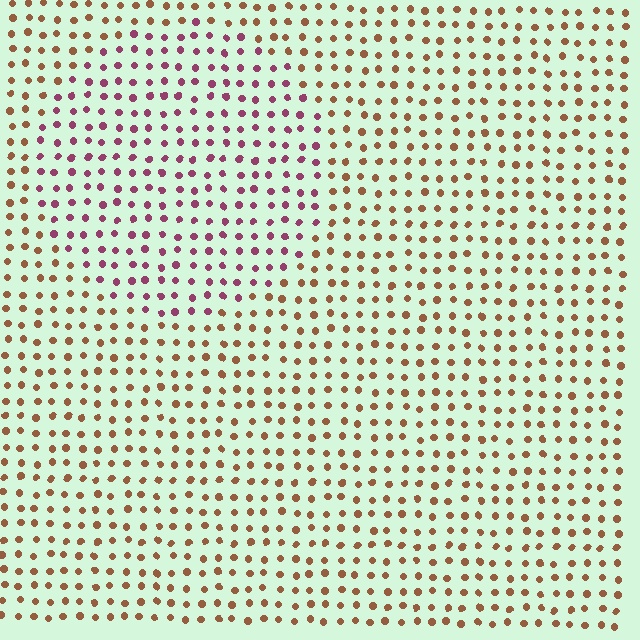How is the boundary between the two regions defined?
The boundary is defined purely by a slight shift in hue (about 53 degrees). Spacing, size, and orientation are identical on both sides.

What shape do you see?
I see a circle.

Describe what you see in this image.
The image is filled with small brown elements in a uniform arrangement. A circle-shaped region is visible where the elements are tinted to a slightly different hue, forming a subtle color boundary.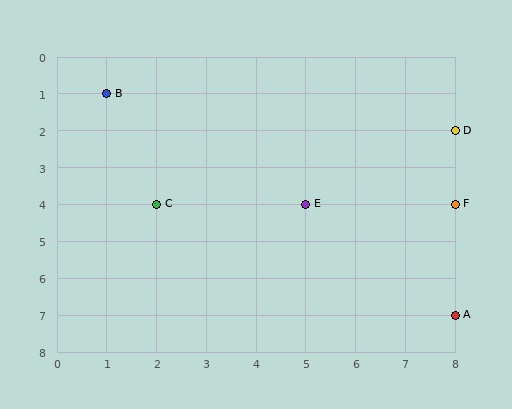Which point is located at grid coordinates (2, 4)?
Point C is at (2, 4).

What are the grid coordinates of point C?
Point C is at grid coordinates (2, 4).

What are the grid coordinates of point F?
Point F is at grid coordinates (8, 4).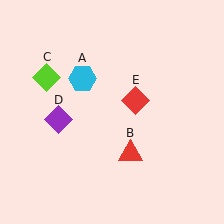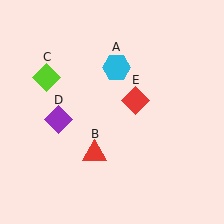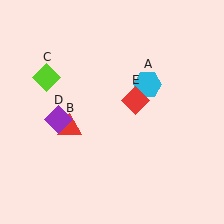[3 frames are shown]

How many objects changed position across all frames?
2 objects changed position: cyan hexagon (object A), red triangle (object B).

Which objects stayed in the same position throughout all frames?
Lime diamond (object C) and purple diamond (object D) and red diamond (object E) remained stationary.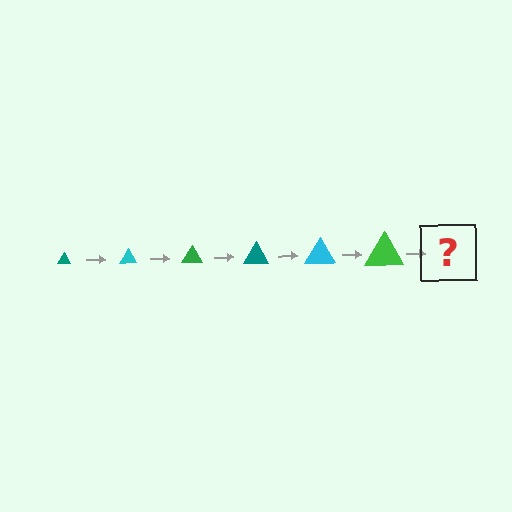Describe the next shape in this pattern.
It should be a teal triangle, larger than the previous one.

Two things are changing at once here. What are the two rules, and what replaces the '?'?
The two rules are that the triangle grows larger each step and the color cycles through teal, cyan, and green. The '?' should be a teal triangle, larger than the previous one.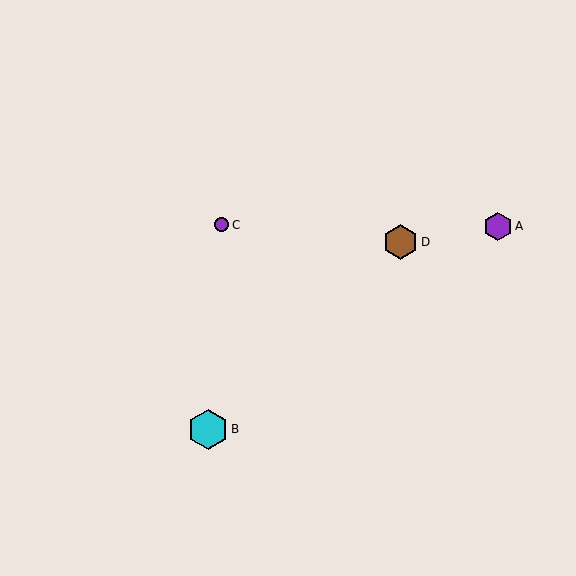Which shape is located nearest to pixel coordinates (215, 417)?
The cyan hexagon (labeled B) at (208, 429) is nearest to that location.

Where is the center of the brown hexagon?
The center of the brown hexagon is at (400, 242).